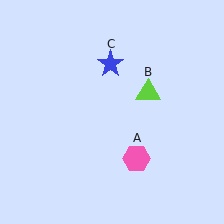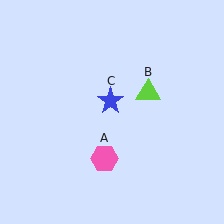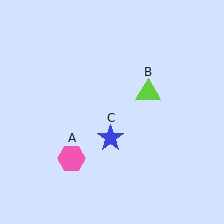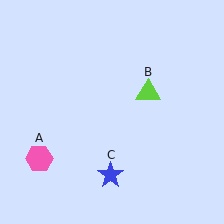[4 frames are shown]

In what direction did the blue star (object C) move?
The blue star (object C) moved down.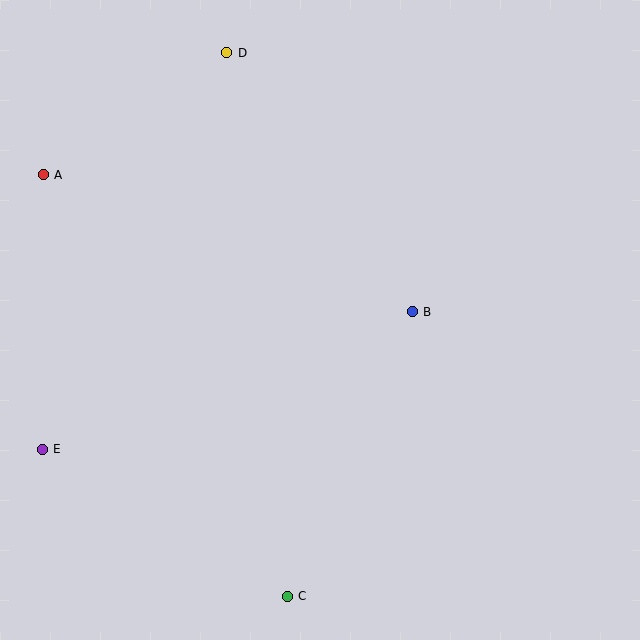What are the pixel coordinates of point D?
Point D is at (227, 53).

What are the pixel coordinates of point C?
Point C is at (287, 596).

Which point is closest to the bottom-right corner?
Point C is closest to the bottom-right corner.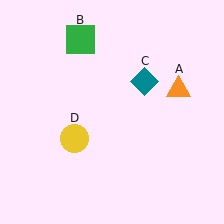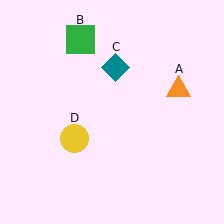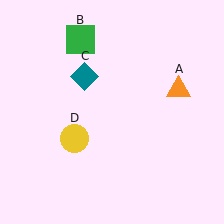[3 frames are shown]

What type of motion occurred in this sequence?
The teal diamond (object C) rotated counterclockwise around the center of the scene.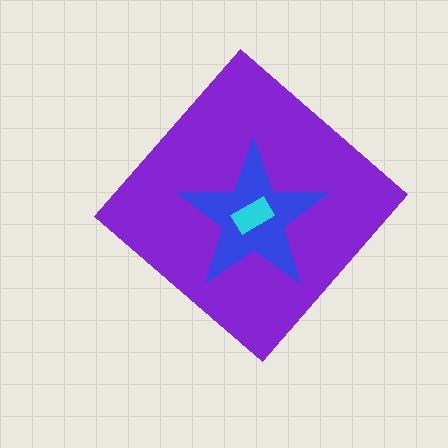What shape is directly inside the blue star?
The cyan rectangle.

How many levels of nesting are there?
3.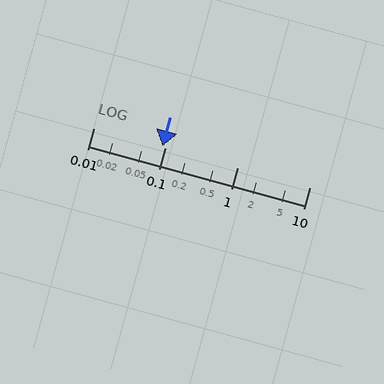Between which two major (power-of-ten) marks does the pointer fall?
The pointer is between 0.01 and 0.1.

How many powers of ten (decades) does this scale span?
The scale spans 3 decades, from 0.01 to 10.